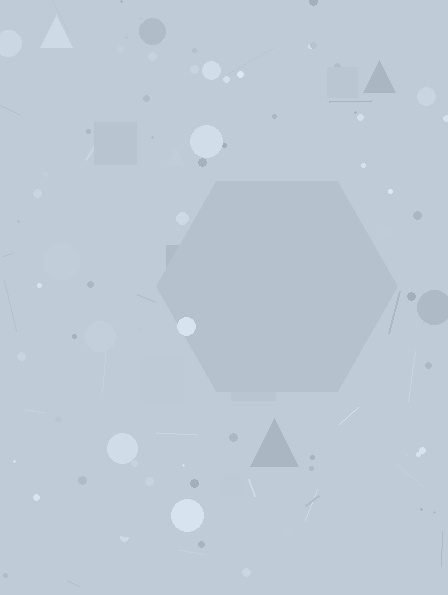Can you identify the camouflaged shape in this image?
The camouflaged shape is a hexagon.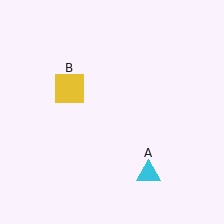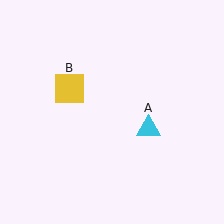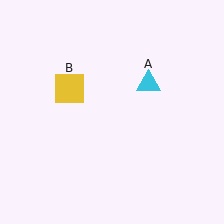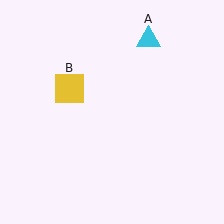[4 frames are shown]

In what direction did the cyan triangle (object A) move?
The cyan triangle (object A) moved up.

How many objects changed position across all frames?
1 object changed position: cyan triangle (object A).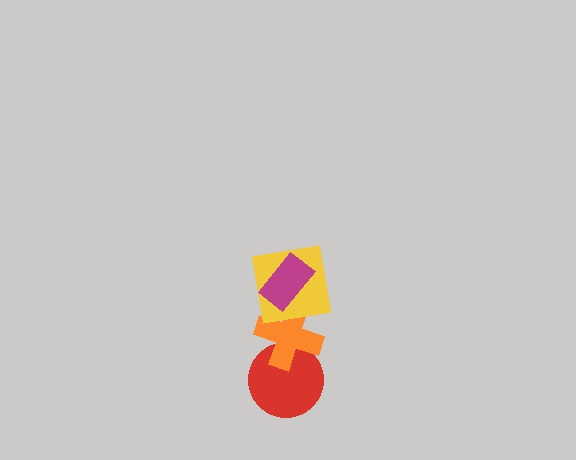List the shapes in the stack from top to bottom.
From top to bottom: the magenta rectangle, the yellow square, the orange cross, the red circle.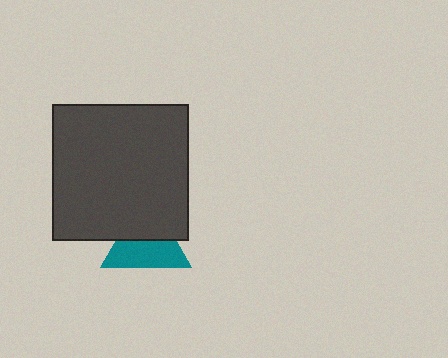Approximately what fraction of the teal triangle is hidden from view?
Roughly 45% of the teal triangle is hidden behind the dark gray square.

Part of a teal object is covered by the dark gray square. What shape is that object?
It is a triangle.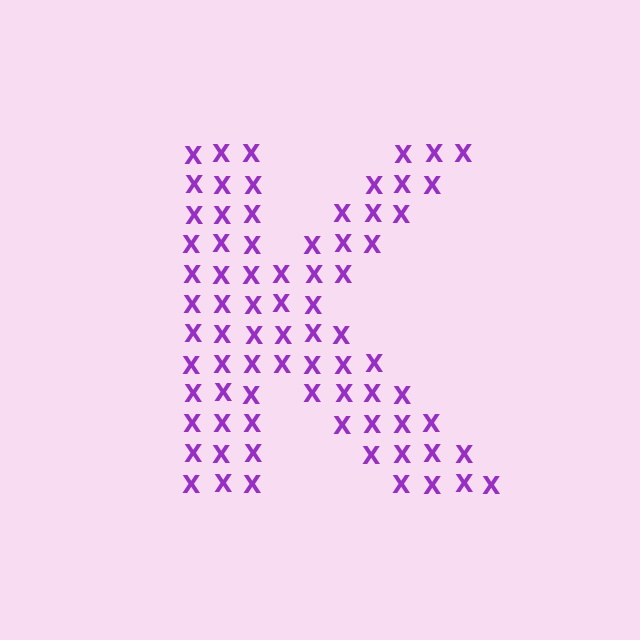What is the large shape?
The large shape is the letter K.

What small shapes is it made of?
It is made of small letter X's.